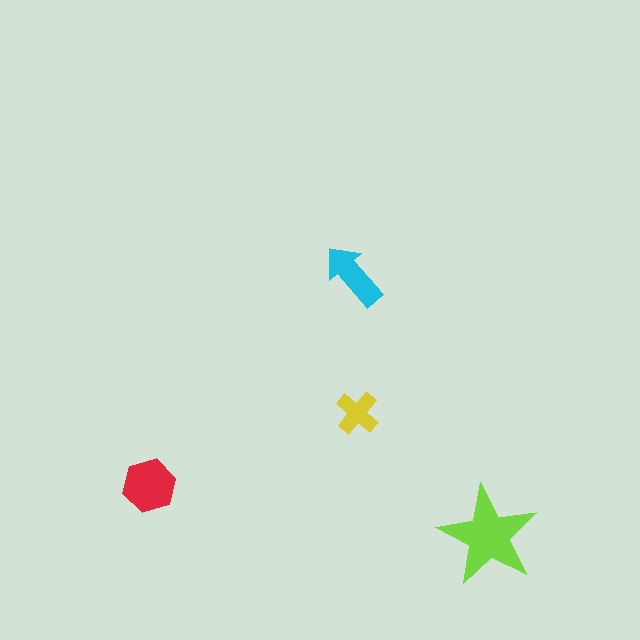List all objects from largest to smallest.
The lime star, the red hexagon, the cyan arrow, the yellow cross.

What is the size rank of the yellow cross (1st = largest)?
4th.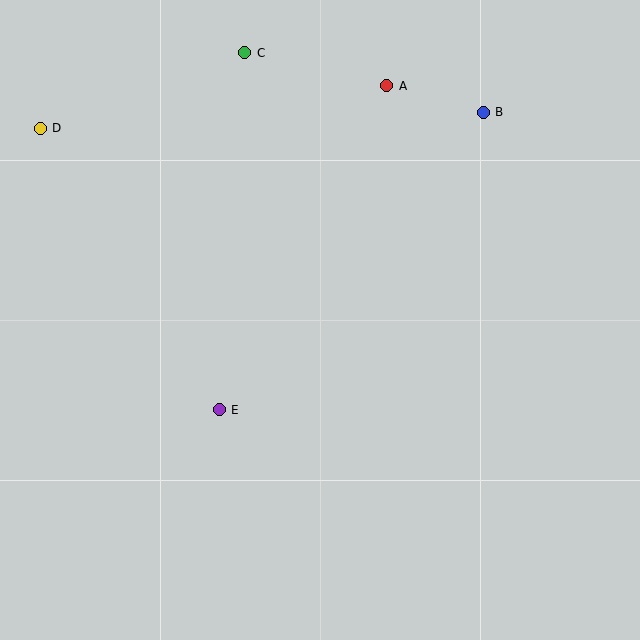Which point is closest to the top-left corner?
Point D is closest to the top-left corner.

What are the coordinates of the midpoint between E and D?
The midpoint between E and D is at (130, 269).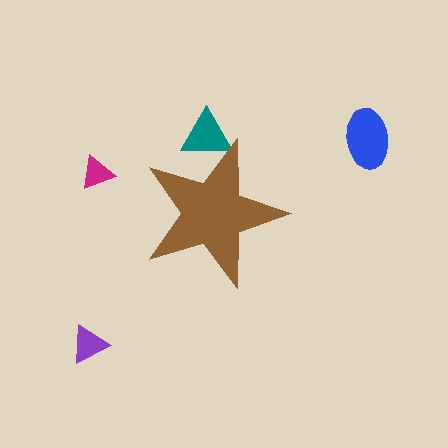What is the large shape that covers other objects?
A brown star.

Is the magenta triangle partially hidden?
No, the magenta triangle is fully visible.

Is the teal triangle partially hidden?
Yes, the teal triangle is partially hidden behind the brown star.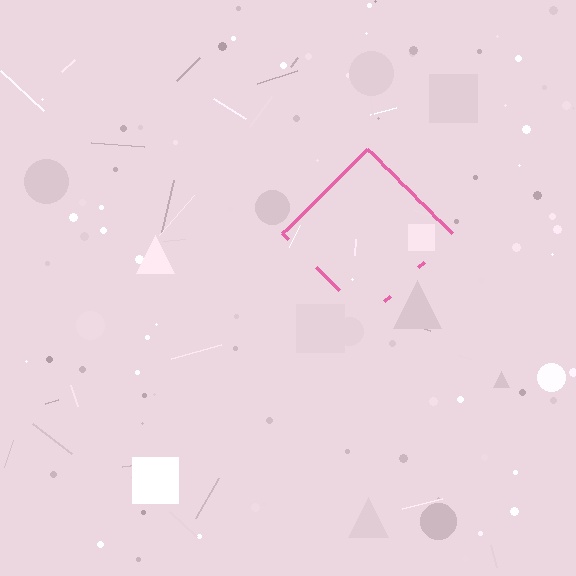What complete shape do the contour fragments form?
The contour fragments form a diamond.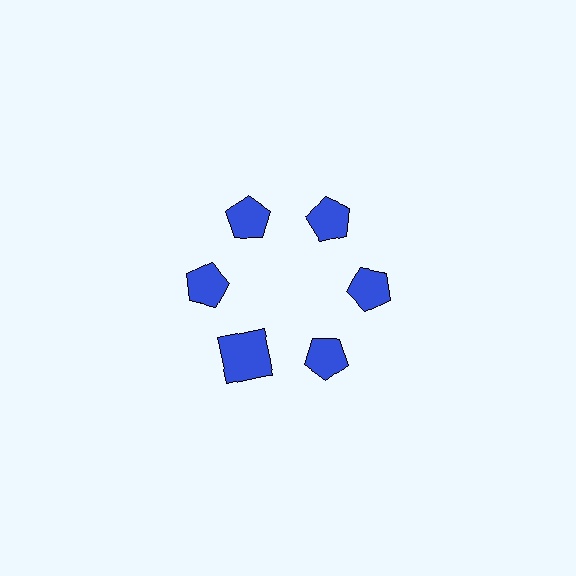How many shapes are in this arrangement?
There are 6 shapes arranged in a ring pattern.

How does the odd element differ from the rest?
It has a different shape: square instead of pentagon.